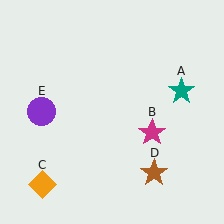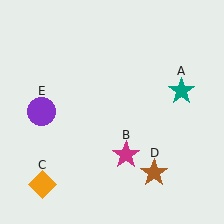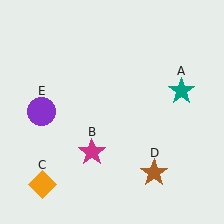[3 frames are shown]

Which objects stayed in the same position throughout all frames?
Teal star (object A) and orange diamond (object C) and brown star (object D) and purple circle (object E) remained stationary.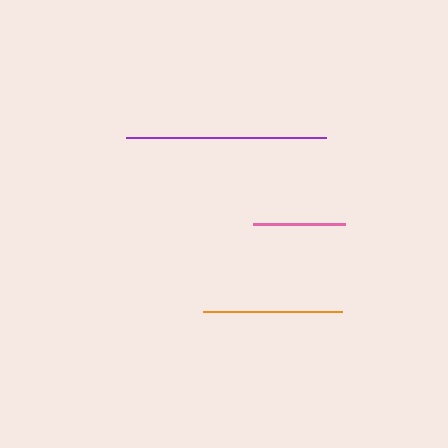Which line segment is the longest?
The purple line is the longest at approximately 200 pixels.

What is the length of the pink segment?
The pink segment is approximately 92 pixels long.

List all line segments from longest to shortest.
From longest to shortest: purple, orange, pink.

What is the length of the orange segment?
The orange segment is approximately 139 pixels long.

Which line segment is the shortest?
The pink line is the shortest at approximately 92 pixels.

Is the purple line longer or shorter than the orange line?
The purple line is longer than the orange line.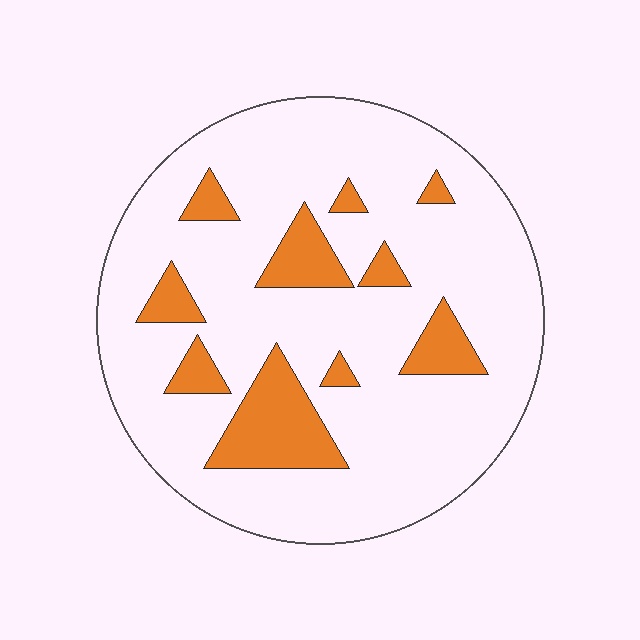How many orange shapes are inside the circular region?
10.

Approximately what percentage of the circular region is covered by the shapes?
Approximately 15%.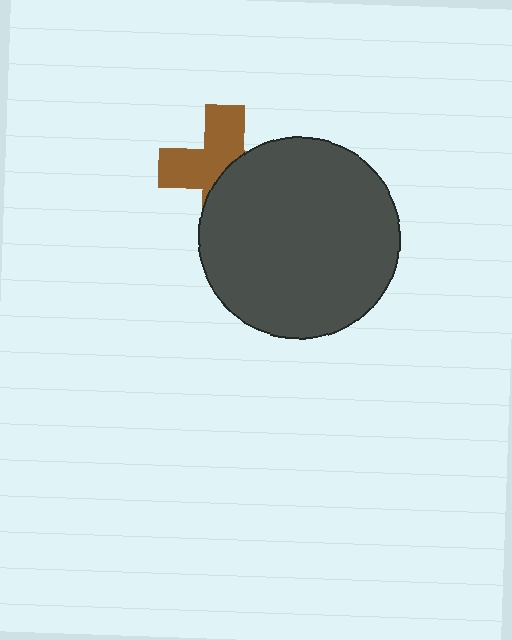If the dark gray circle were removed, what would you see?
You would see the complete brown cross.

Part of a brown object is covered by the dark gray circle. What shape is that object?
It is a cross.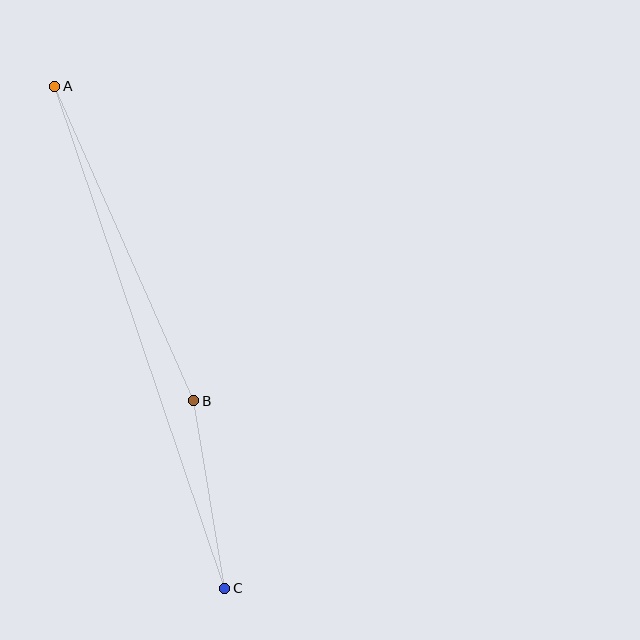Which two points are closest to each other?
Points B and C are closest to each other.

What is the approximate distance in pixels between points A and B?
The distance between A and B is approximately 344 pixels.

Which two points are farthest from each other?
Points A and C are farthest from each other.